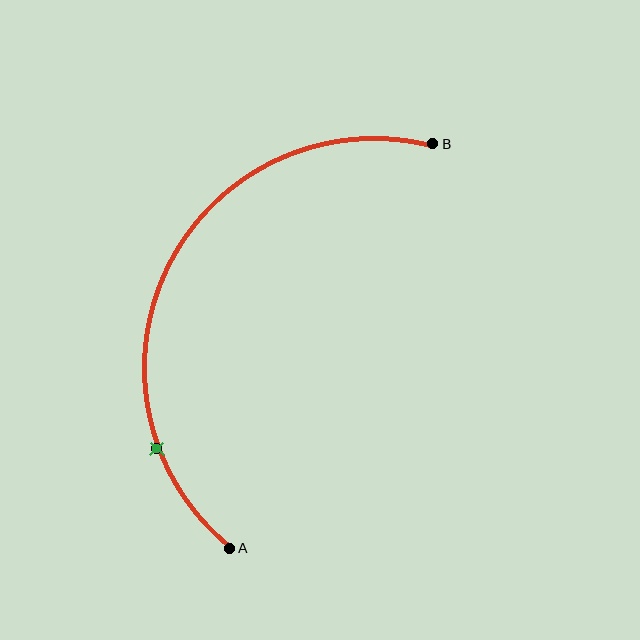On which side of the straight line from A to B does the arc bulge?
The arc bulges to the left of the straight line connecting A and B.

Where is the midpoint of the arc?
The arc midpoint is the point on the curve farthest from the straight line joining A and B. It sits to the left of that line.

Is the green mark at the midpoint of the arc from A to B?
No. The green mark lies on the arc but is closer to endpoint A. The arc midpoint would be at the point on the curve equidistant along the arc from both A and B.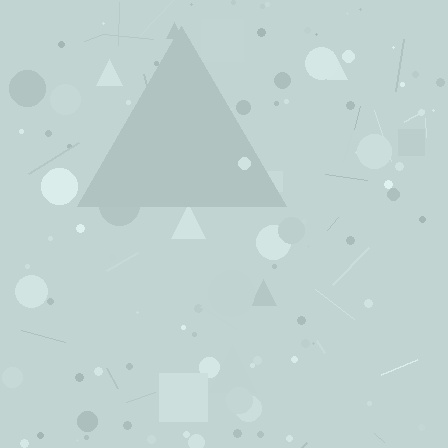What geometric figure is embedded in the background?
A triangle is embedded in the background.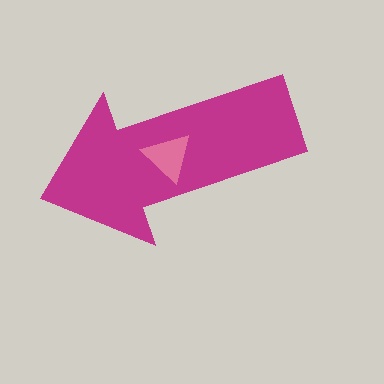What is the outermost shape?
The magenta arrow.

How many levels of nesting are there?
2.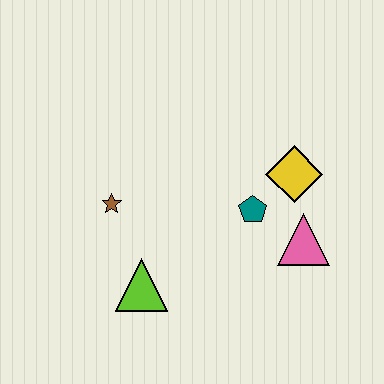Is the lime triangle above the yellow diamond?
No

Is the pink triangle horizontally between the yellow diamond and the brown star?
No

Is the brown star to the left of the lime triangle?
Yes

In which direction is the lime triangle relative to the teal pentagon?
The lime triangle is to the left of the teal pentagon.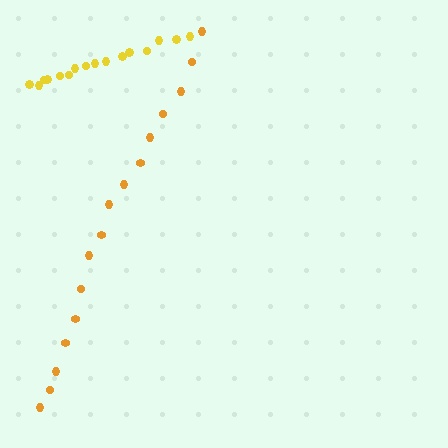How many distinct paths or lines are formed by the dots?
There are 2 distinct paths.